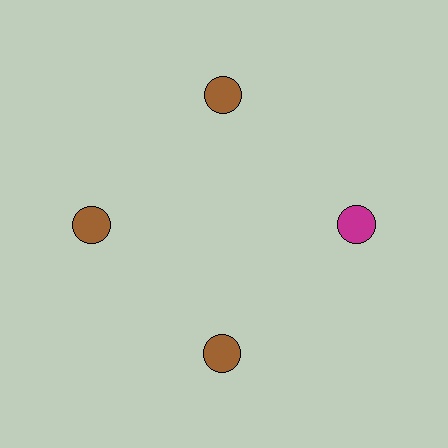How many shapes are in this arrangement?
There are 4 shapes arranged in a ring pattern.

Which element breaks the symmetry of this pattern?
The magenta circle at roughly the 3 o'clock position breaks the symmetry. All other shapes are brown circles.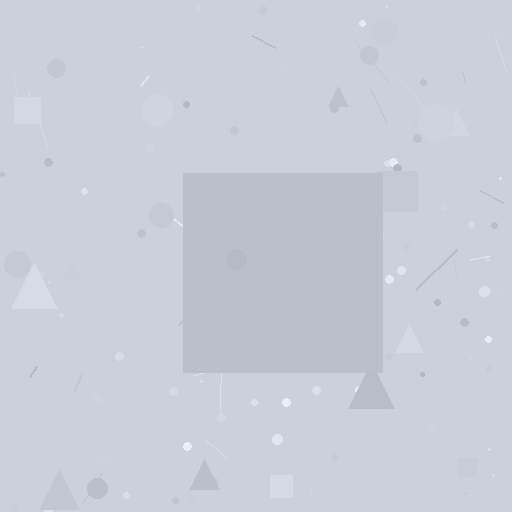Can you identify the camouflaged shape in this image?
The camouflaged shape is a square.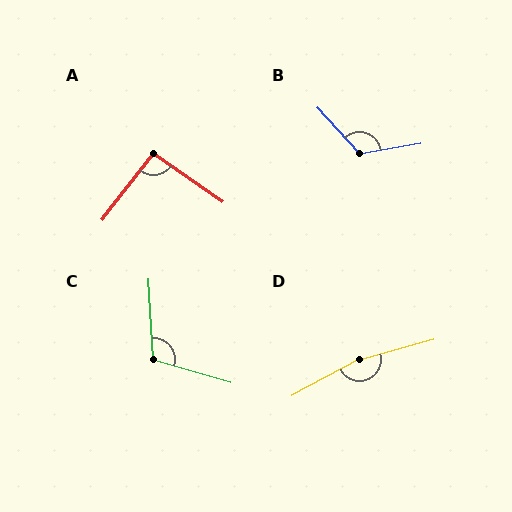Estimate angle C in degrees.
Approximately 109 degrees.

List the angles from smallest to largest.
A (93°), C (109°), B (123°), D (167°).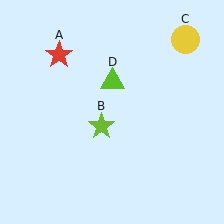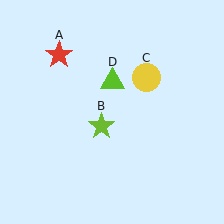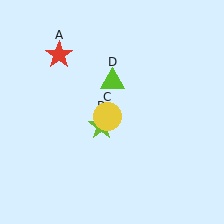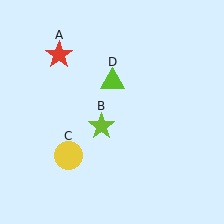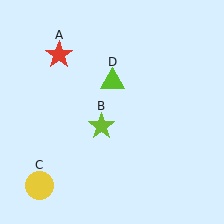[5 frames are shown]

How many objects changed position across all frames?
1 object changed position: yellow circle (object C).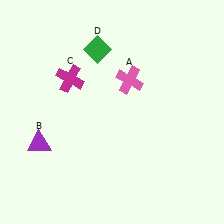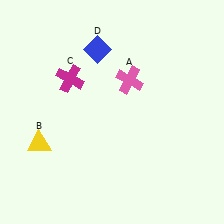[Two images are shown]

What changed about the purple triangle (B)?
In Image 1, B is purple. In Image 2, it changed to yellow.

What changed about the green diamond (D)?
In Image 1, D is green. In Image 2, it changed to blue.